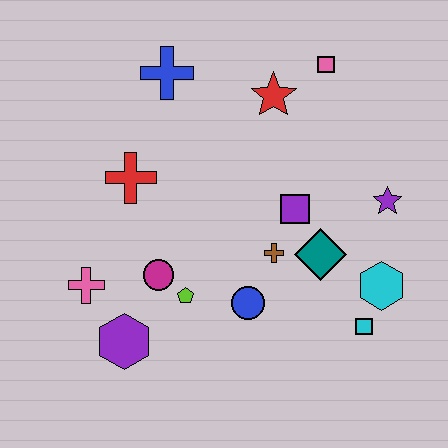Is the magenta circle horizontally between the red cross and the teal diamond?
Yes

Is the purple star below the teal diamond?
No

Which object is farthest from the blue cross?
The cyan square is farthest from the blue cross.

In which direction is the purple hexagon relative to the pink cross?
The purple hexagon is below the pink cross.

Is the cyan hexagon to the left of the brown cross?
No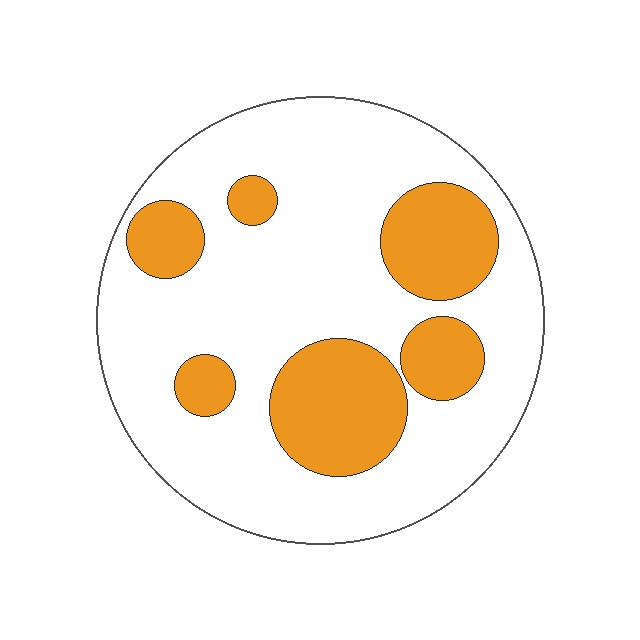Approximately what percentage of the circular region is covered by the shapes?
Approximately 25%.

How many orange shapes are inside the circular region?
6.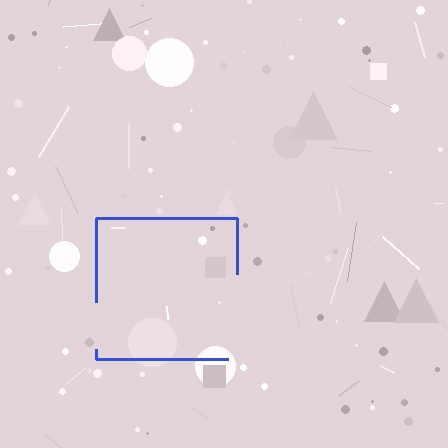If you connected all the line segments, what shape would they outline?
They would outline a square.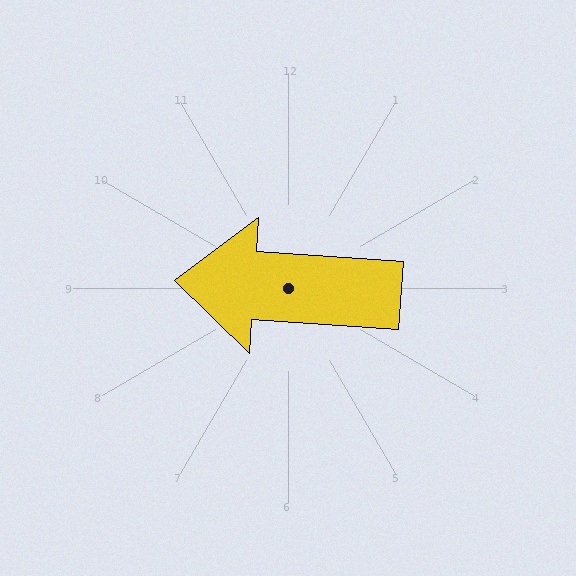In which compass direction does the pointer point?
West.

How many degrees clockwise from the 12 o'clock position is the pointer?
Approximately 274 degrees.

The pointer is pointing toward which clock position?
Roughly 9 o'clock.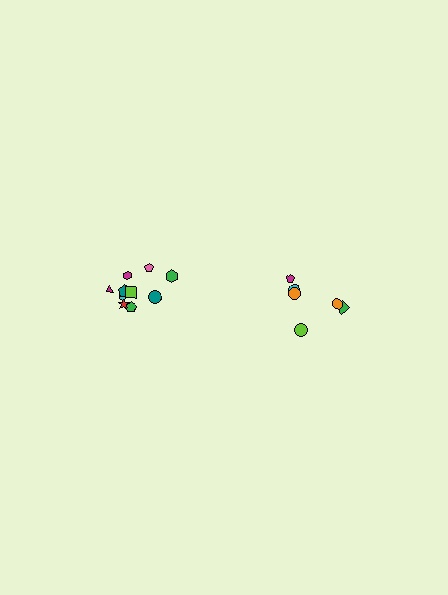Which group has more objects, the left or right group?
The left group.